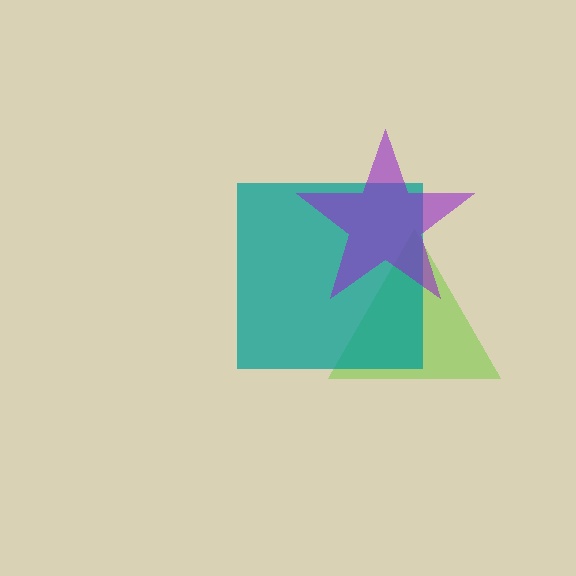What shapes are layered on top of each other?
The layered shapes are: a lime triangle, a teal square, a purple star.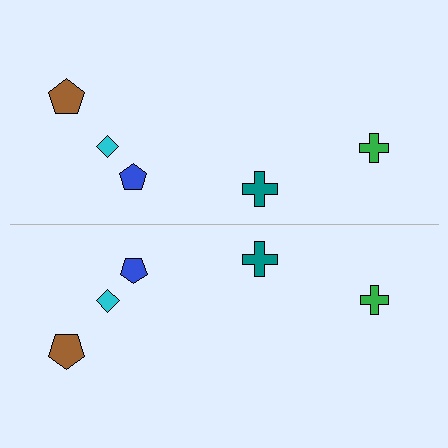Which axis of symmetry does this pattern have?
The pattern has a horizontal axis of symmetry running through the center of the image.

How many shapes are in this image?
There are 10 shapes in this image.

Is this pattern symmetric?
Yes, this pattern has bilateral (reflection) symmetry.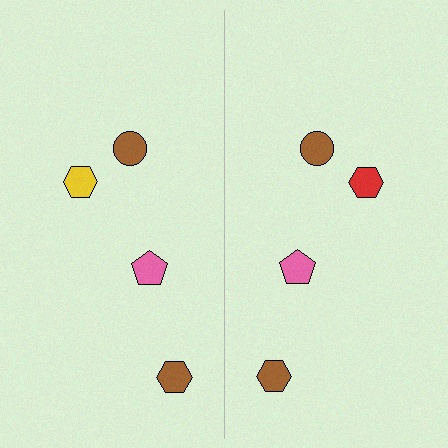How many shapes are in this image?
There are 8 shapes in this image.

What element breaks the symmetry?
The red hexagon on the right side breaks the symmetry — its mirror counterpart is yellow.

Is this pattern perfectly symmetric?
No, the pattern is not perfectly symmetric. The red hexagon on the right side breaks the symmetry — its mirror counterpart is yellow.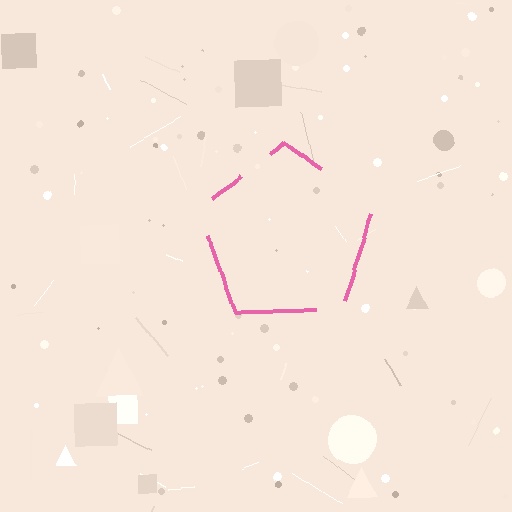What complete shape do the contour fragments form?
The contour fragments form a pentagon.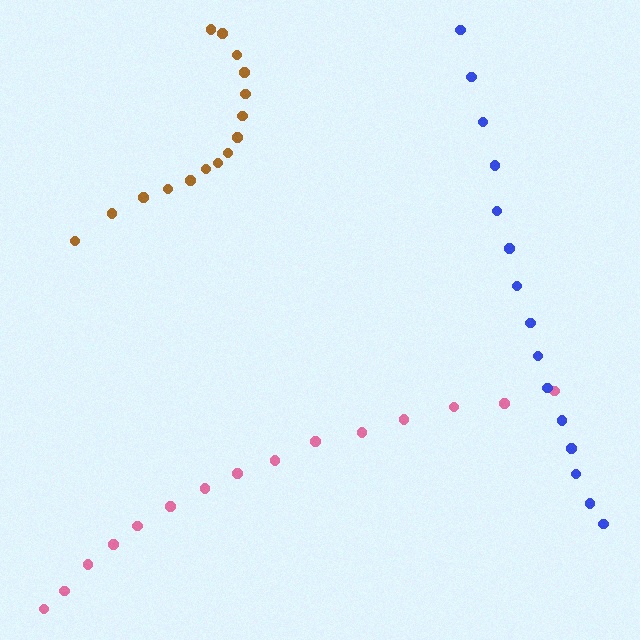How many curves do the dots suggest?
There are 3 distinct paths.